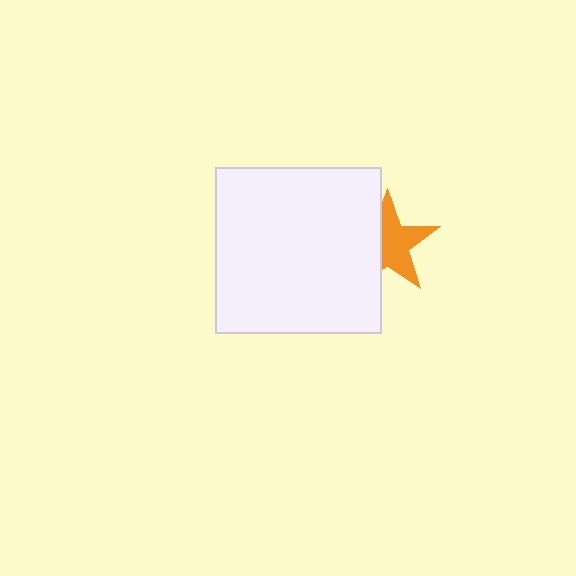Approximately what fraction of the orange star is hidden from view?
Roughly 38% of the orange star is hidden behind the white rectangle.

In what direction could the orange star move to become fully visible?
The orange star could move right. That would shift it out from behind the white rectangle entirely.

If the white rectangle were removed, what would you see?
You would see the complete orange star.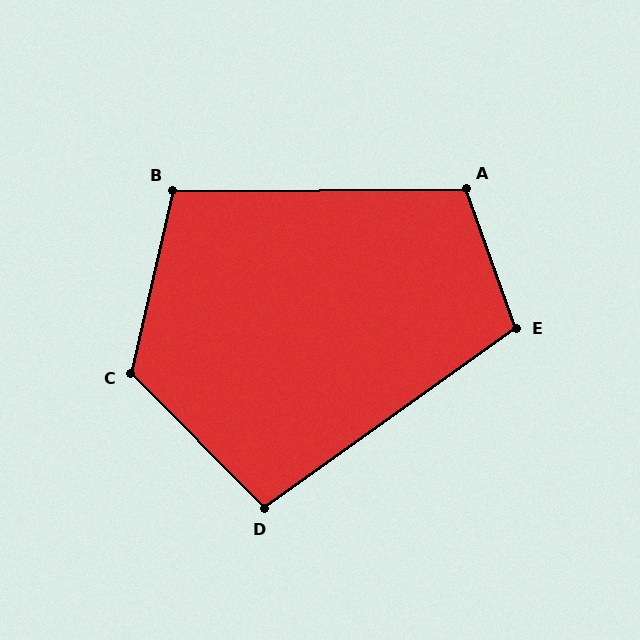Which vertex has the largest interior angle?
C, at approximately 122 degrees.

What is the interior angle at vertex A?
Approximately 109 degrees (obtuse).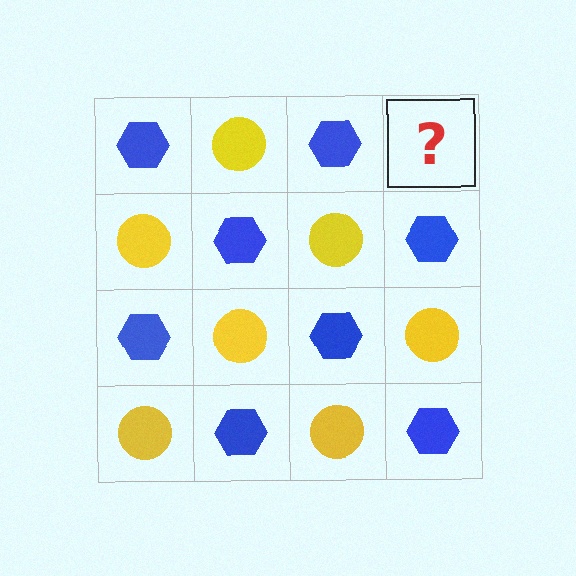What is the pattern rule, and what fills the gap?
The rule is that it alternates blue hexagon and yellow circle in a checkerboard pattern. The gap should be filled with a yellow circle.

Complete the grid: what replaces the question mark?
The question mark should be replaced with a yellow circle.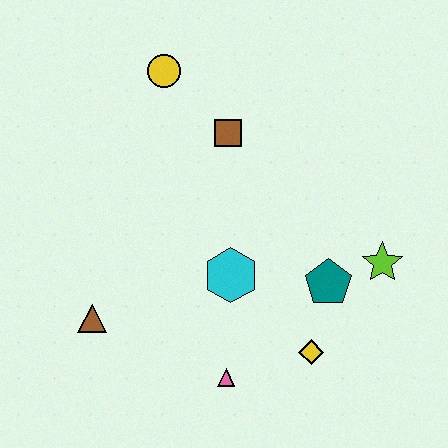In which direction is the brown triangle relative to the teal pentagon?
The brown triangle is to the left of the teal pentagon.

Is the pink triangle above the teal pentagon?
No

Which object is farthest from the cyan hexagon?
The yellow circle is farthest from the cyan hexagon.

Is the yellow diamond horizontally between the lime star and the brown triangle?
Yes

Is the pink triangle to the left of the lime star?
Yes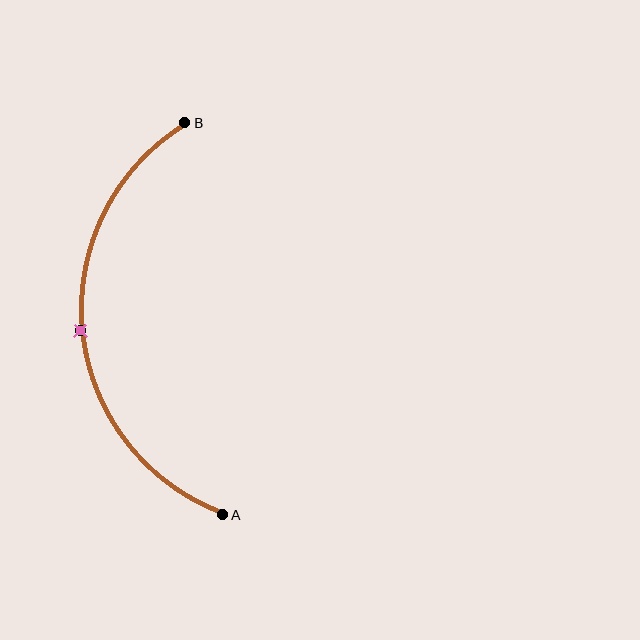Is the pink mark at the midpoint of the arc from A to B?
Yes. The pink mark lies on the arc at equal arc-length from both A and B — it is the arc midpoint.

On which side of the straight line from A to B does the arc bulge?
The arc bulges to the left of the straight line connecting A and B.